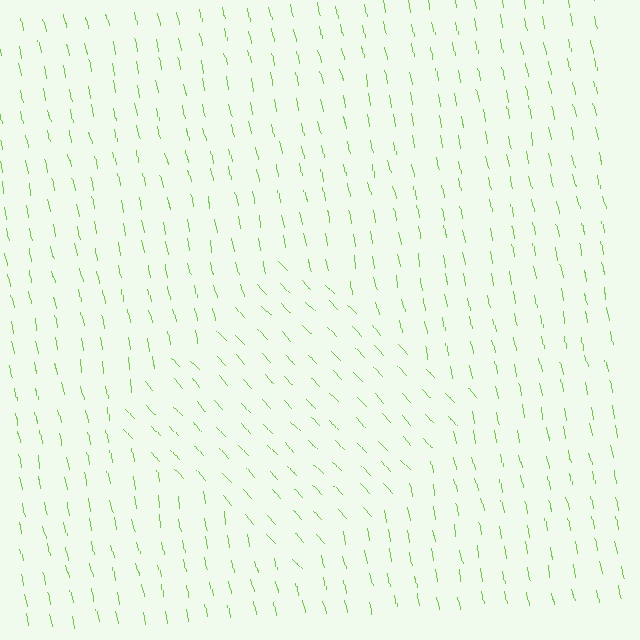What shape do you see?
I see a diamond.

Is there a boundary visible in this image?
Yes, there is a texture boundary formed by a change in line orientation.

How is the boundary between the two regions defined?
The boundary is defined purely by a change in line orientation (approximately 31 degrees difference). All lines are the same color and thickness.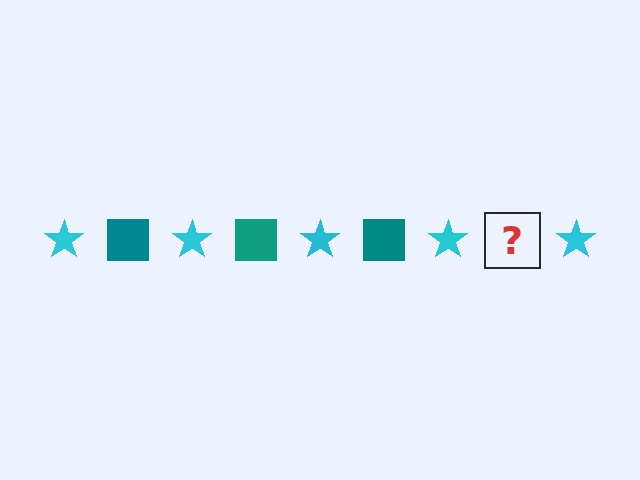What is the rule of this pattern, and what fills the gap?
The rule is that the pattern alternates between cyan star and teal square. The gap should be filled with a teal square.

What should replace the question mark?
The question mark should be replaced with a teal square.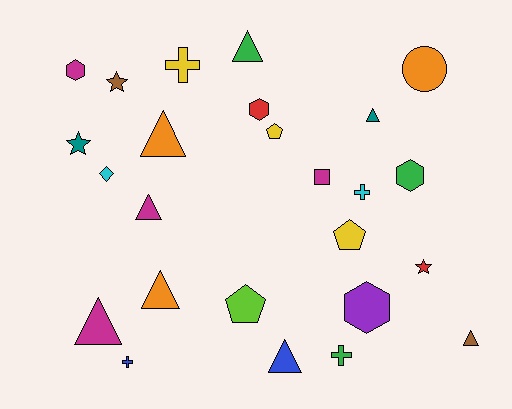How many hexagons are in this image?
There are 4 hexagons.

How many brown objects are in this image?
There are 2 brown objects.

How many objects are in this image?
There are 25 objects.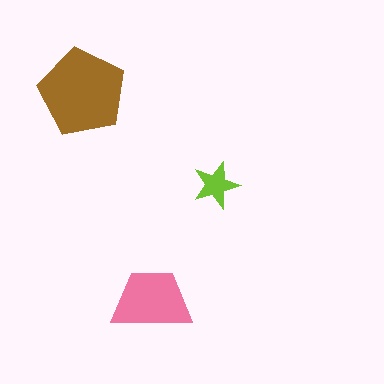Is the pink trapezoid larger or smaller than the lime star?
Larger.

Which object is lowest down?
The pink trapezoid is bottommost.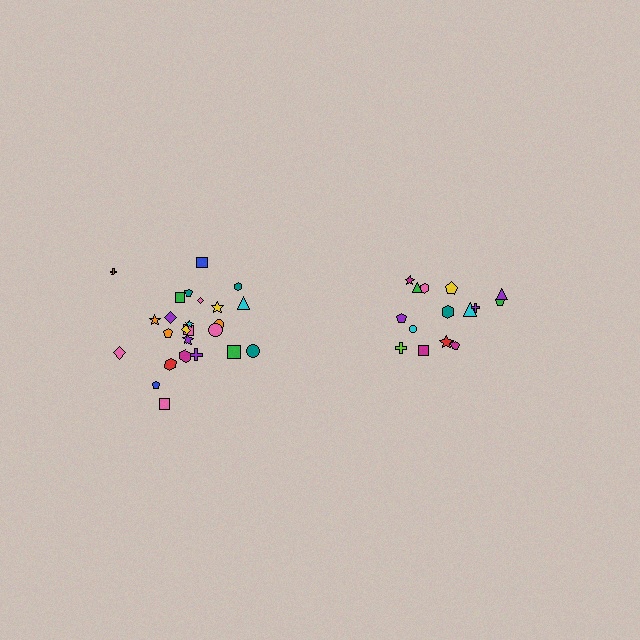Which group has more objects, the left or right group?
The left group.